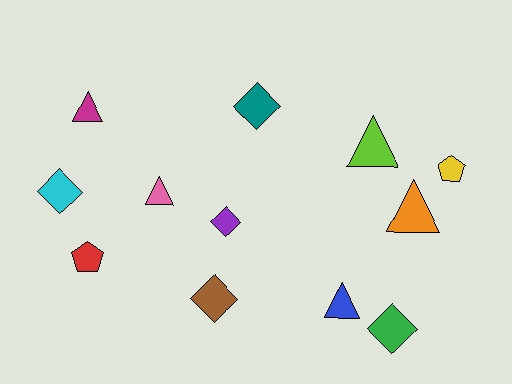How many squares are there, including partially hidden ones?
There are no squares.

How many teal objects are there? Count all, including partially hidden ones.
There is 1 teal object.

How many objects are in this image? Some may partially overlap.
There are 12 objects.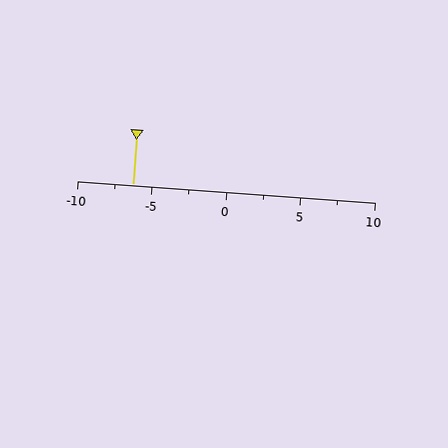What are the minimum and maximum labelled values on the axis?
The axis runs from -10 to 10.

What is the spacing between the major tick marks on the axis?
The major ticks are spaced 5 apart.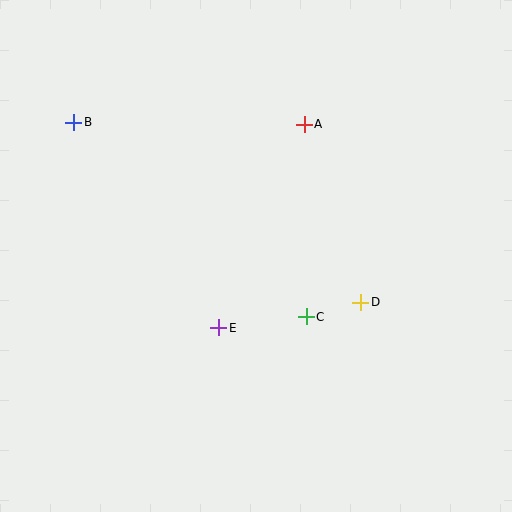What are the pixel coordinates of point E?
Point E is at (219, 328).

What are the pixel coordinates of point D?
Point D is at (361, 302).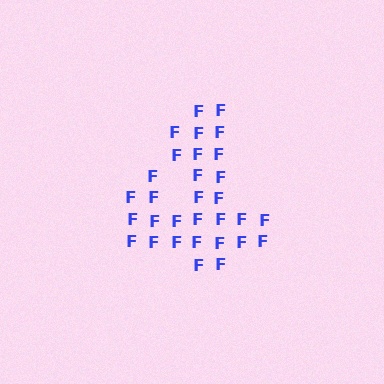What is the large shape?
The large shape is the digit 4.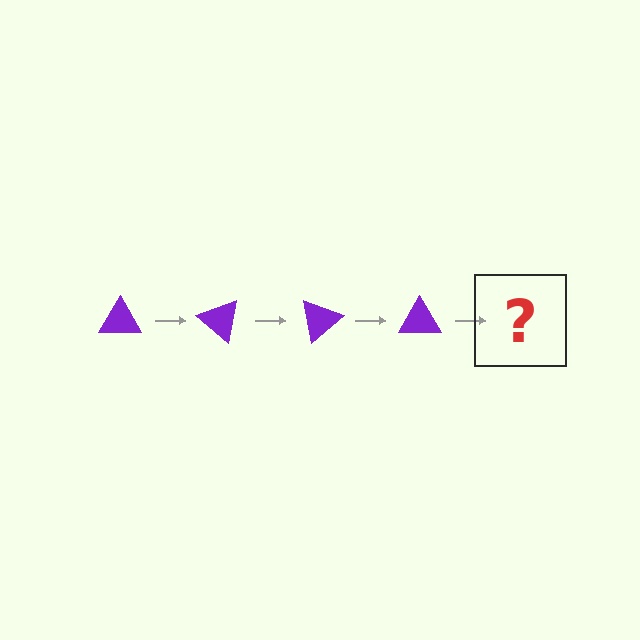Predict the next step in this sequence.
The next step is a purple triangle rotated 160 degrees.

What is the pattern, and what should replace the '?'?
The pattern is that the triangle rotates 40 degrees each step. The '?' should be a purple triangle rotated 160 degrees.